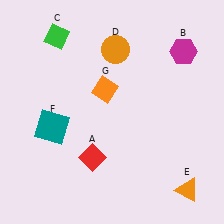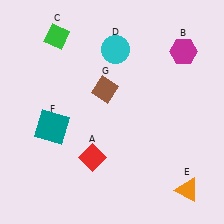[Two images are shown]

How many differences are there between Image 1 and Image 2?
There are 2 differences between the two images.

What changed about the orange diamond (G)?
In Image 1, G is orange. In Image 2, it changed to brown.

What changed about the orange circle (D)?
In Image 1, D is orange. In Image 2, it changed to cyan.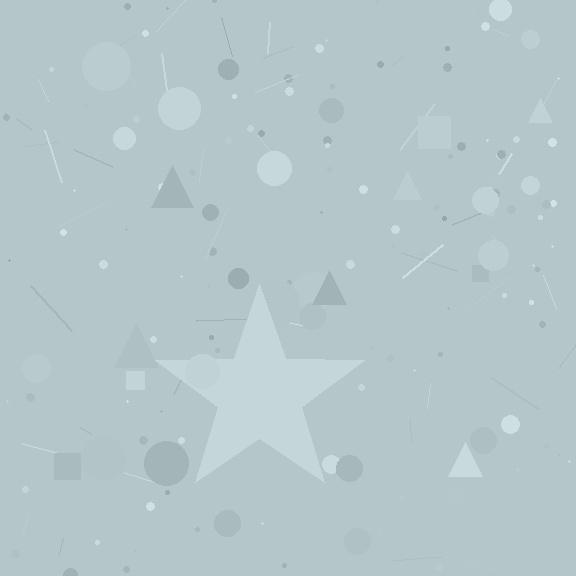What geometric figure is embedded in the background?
A star is embedded in the background.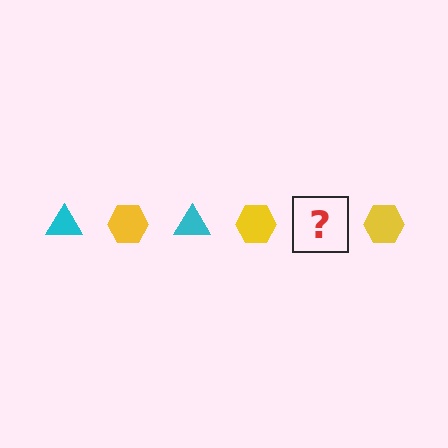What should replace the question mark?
The question mark should be replaced with a cyan triangle.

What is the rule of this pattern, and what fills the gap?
The rule is that the pattern alternates between cyan triangle and yellow hexagon. The gap should be filled with a cyan triangle.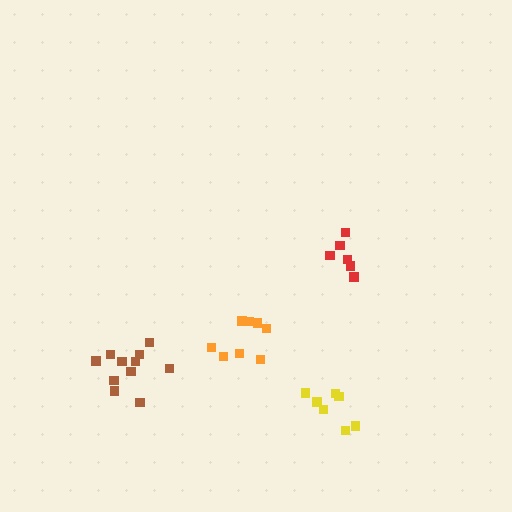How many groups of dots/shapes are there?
There are 4 groups.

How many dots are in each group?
Group 1: 11 dots, Group 2: 6 dots, Group 3: 8 dots, Group 4: 7 dots (32 total).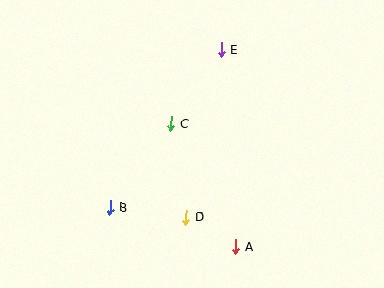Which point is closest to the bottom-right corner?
Point A is closest to the bottom-right corner.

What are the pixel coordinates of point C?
Point C is at (171, 123).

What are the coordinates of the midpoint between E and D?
The midpoint between E and D is at (204, 133).